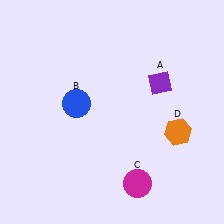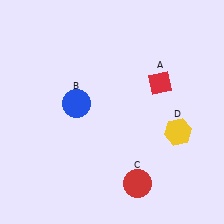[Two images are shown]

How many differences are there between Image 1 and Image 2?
There are 3 differences between the two images.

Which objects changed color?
A changed from purple to red. C changed from magenta to red. D changed from orange to yellow.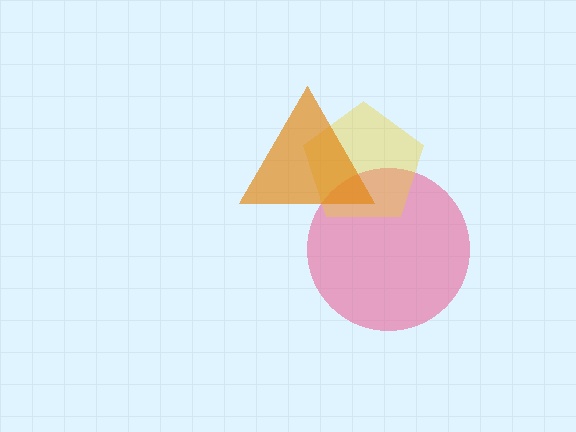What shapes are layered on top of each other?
The layered shapes are: a pink circle, a yellow pentagon, an orange triangle.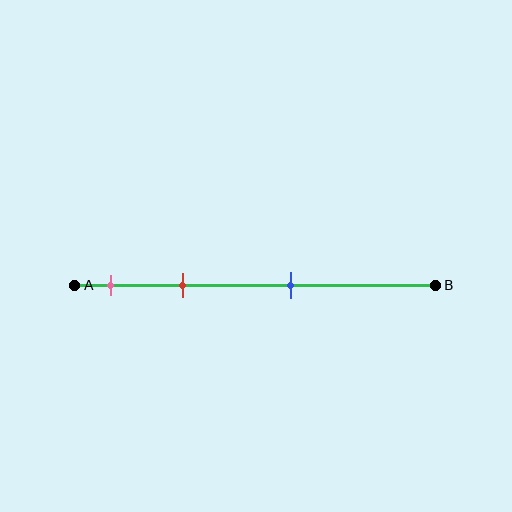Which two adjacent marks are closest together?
The pink and red marks are the closest adjacent pair.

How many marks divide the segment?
There are 3 marks dividing the segment.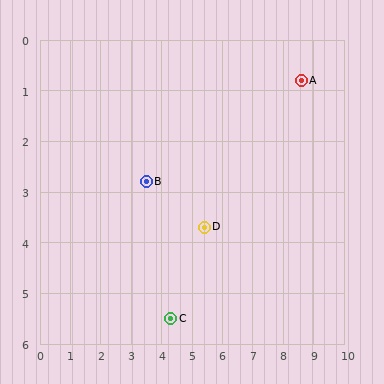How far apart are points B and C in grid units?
Points B and C are about 2.8 grid units apart.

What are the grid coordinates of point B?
Point B is at approximately (3.5, 2.8).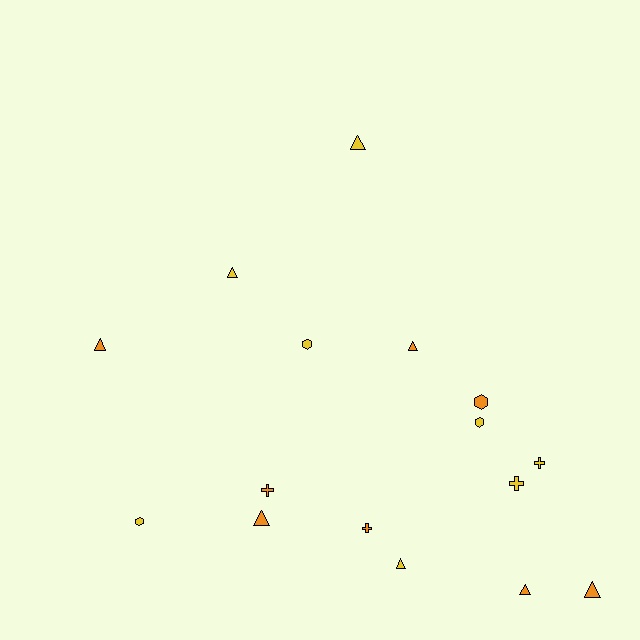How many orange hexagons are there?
There is 1 orange hexagon.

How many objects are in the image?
There are 16 objects.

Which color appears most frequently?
Yellow, with 8 objects.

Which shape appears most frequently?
Triangle, with 8 objects.